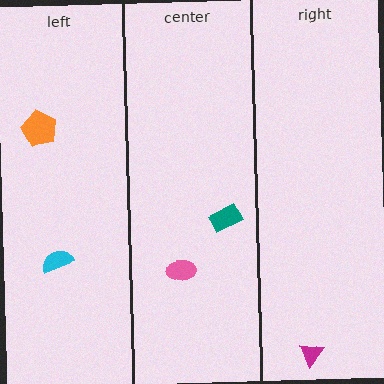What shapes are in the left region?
The cyan semicircle, the orange pentagon.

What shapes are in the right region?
The magenta triangle.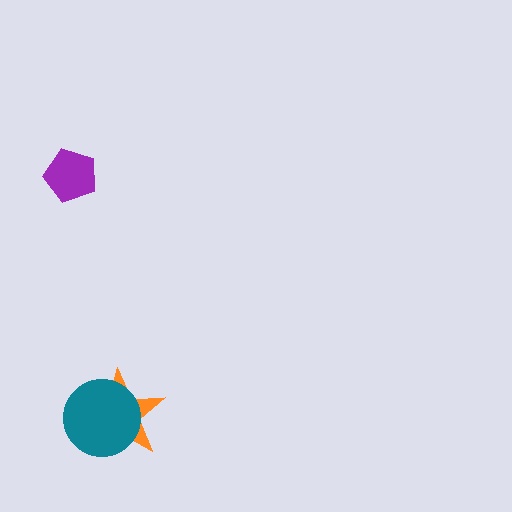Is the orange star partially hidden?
Yes, it is partially covered by another shape.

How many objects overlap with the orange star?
1 object overlaps with the orange star.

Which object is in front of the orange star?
The teal circle is in front of the orange star.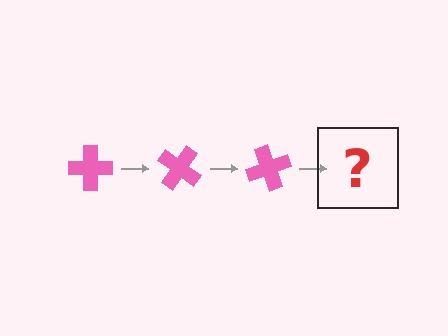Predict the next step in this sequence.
The next step is a pink cross rotated 105 degrees.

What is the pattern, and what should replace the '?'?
The pattern is that the cross rotates 35 degrees each step. The '?' should be a pink cross rotated 105 degrees.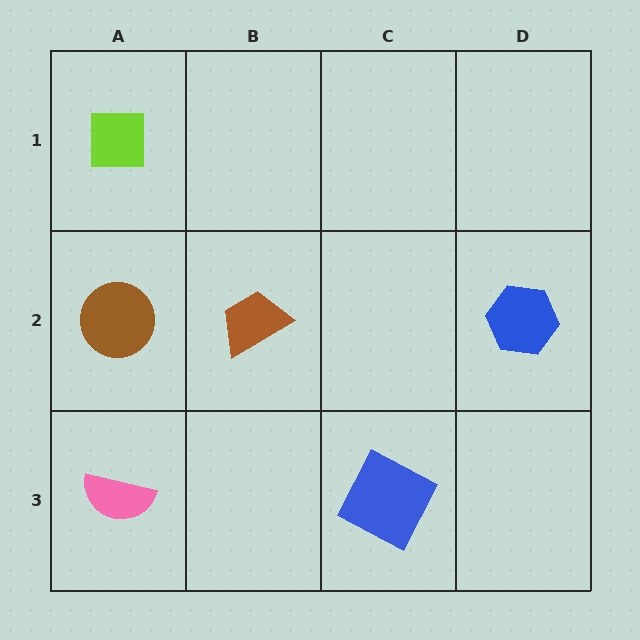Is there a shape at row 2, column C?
No, that cell is empty.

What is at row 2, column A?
A brown circle.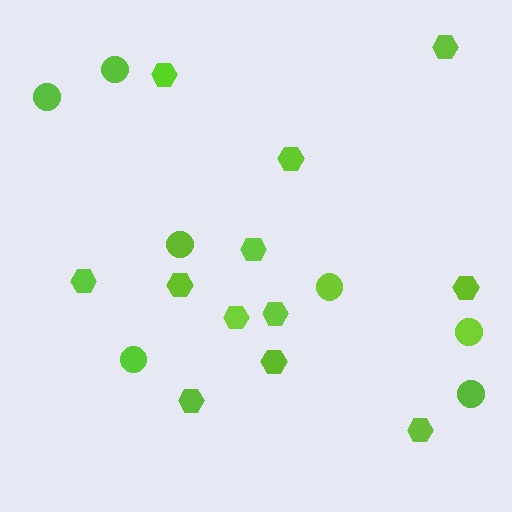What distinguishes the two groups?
There are 2 groups: one group of hexagons (12) and one group of circles (7).